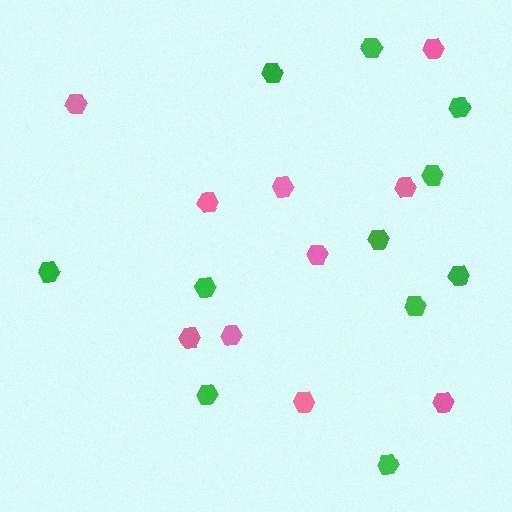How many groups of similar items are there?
There are 2 groups: one group of green hexagons (11) and one group of pink hexagons (10).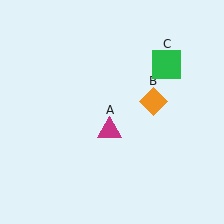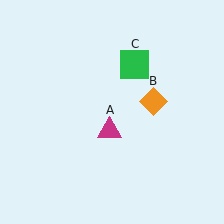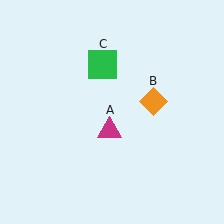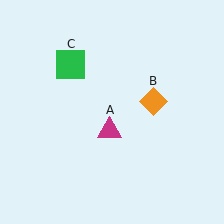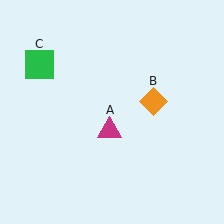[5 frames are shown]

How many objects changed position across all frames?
1 object changed position: green square (object C).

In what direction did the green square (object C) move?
The green square (object C) moved left.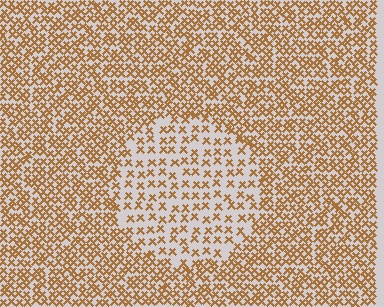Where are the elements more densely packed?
The elements are more densely packed outside the circle boundary.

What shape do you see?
I see a circle.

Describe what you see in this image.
The image contains small brown elements arranged at two different densities. A circle-shaped region is visible where the elements are less densely packed than the surrounding area.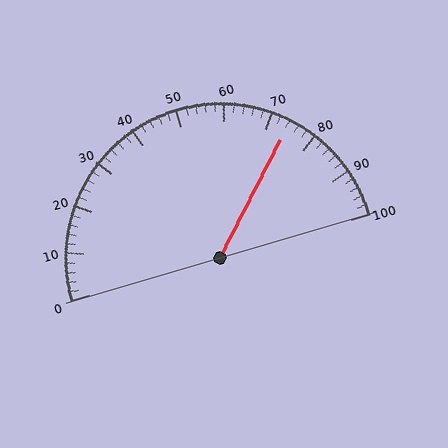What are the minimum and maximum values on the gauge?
The gauge ranges from 0 to 100.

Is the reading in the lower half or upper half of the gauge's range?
The reading is in the upper half of the range (0 to 100).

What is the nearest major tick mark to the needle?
The nearest major tick mark is 70.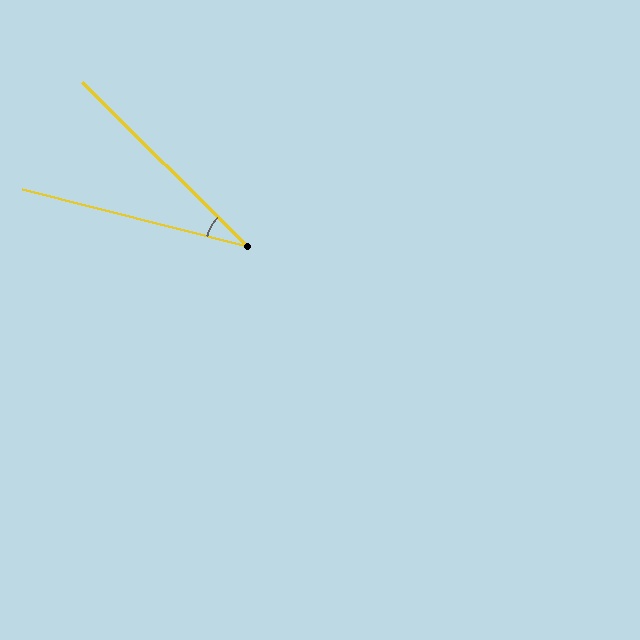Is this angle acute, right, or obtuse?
It is acute.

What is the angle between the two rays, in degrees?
Approximately 31 degrees.